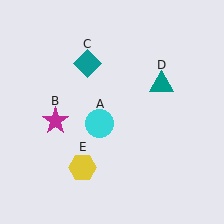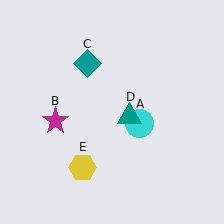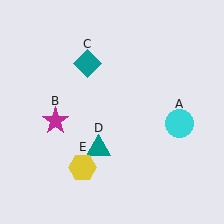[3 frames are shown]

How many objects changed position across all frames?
2 objects changed position: cyan circle (object A), teal triangle (object D).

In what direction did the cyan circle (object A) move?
The cyan circle (object A) moved right.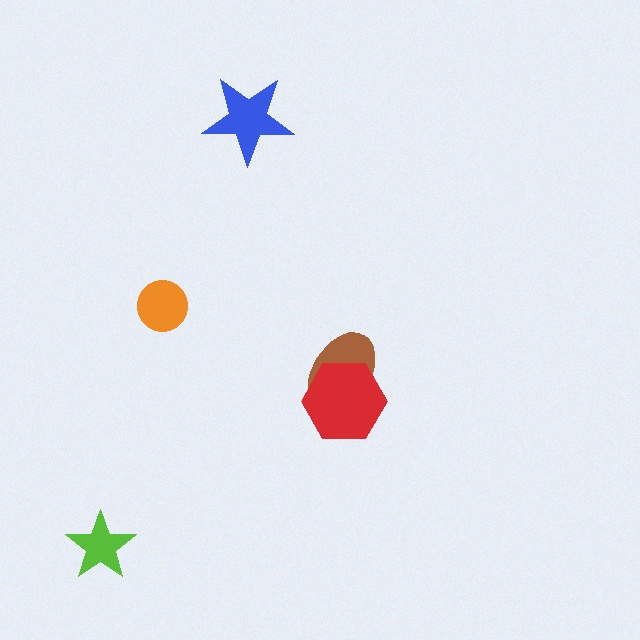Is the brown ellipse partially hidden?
Yes, it is partially covered by another shape.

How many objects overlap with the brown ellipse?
1 object overlaps with the brown ellipse.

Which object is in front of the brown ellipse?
The red hexagon is in front of the brown ellipse.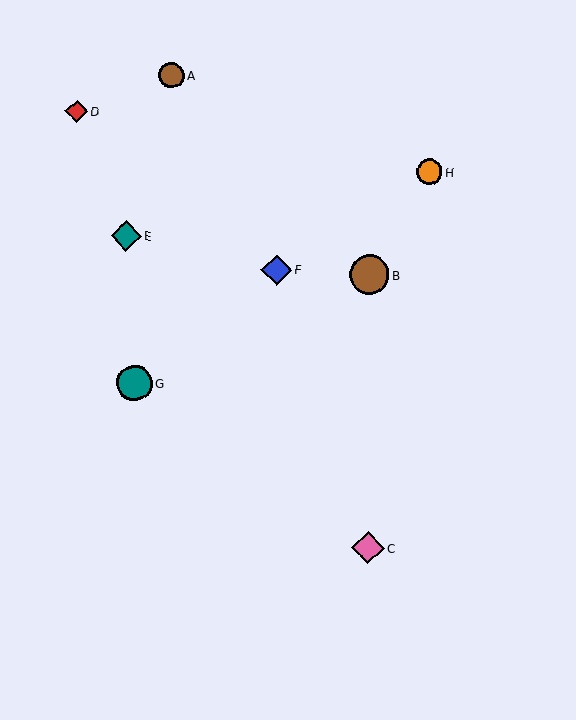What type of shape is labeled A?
Shape A is a brown circle.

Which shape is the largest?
The brown circle (labeled B) is the largest.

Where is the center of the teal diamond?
The center of the teal diamond is at (126, 236).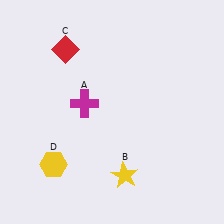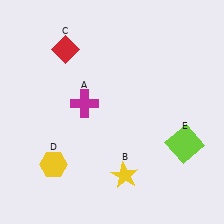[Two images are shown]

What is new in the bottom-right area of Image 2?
A lime square (E) was added in the bottom-right area of Image 2.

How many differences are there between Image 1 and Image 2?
There is 1 difference between the two images.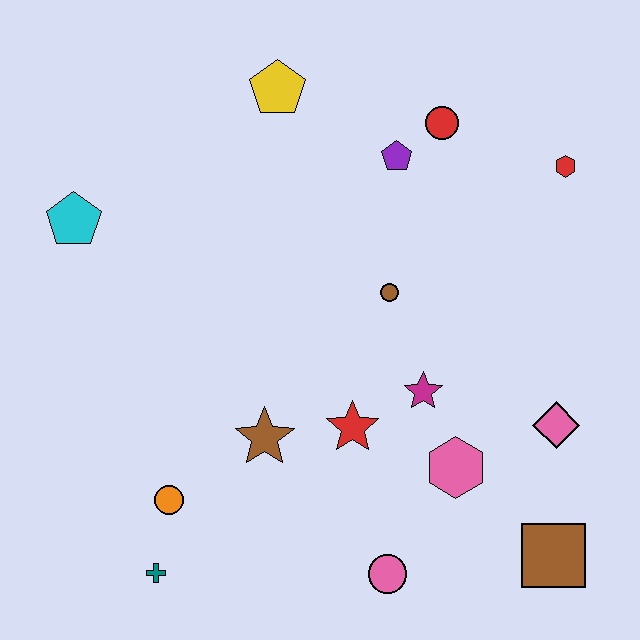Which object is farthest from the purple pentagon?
The teal cross is farthest from the purple pentagon.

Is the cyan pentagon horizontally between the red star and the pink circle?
No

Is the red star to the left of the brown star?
No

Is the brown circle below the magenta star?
No